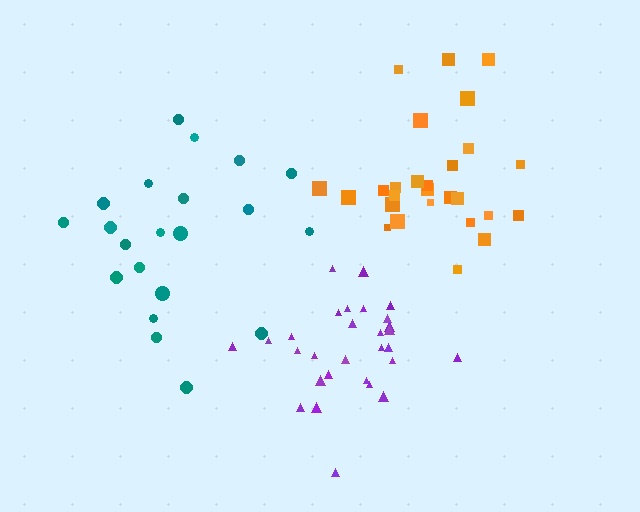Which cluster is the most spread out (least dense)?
Teal.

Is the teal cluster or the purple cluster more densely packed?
Purple.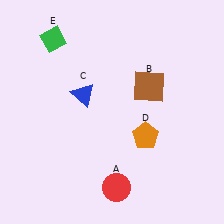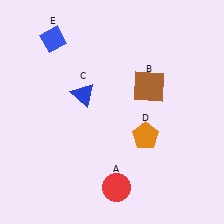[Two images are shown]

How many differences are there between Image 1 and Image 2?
There is 1 difference between the two images.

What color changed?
The diamond (E) changed from green in Image 1 to blue in Image 2.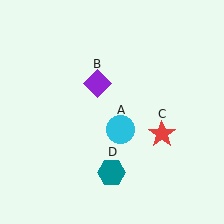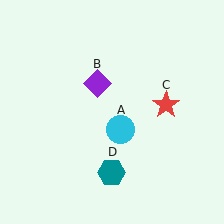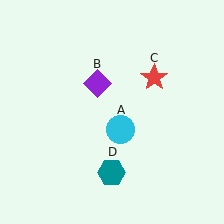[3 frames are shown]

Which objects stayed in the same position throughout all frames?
Cyan circle (object A) and purple diamond (object B) and teal hexagon (object D) remained stationary.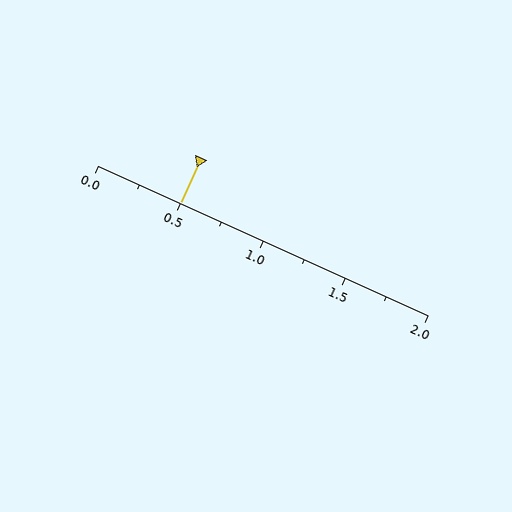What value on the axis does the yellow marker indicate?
The marker indicates approximately 0.5.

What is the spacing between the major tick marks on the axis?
The major ticks are spaced 0.5 apart.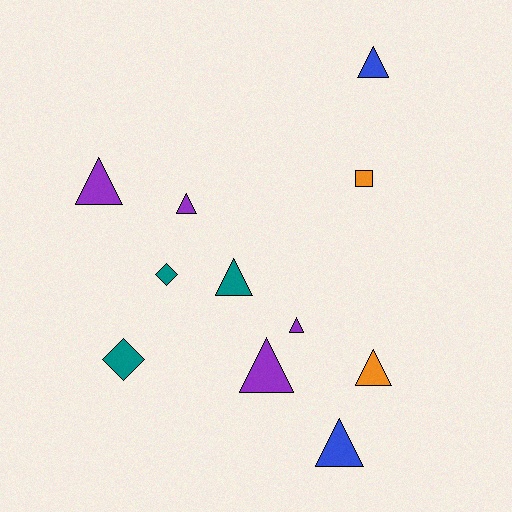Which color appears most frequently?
Purple, with 4 objects.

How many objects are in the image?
There are 11 objects.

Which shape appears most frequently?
Triangle, with 8 objects.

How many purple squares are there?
There are no purple squares.